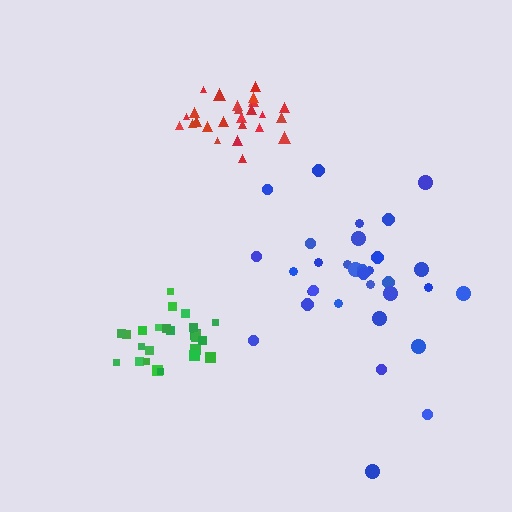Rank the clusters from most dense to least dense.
red, green, blue.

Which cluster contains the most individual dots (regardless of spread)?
Blue (32).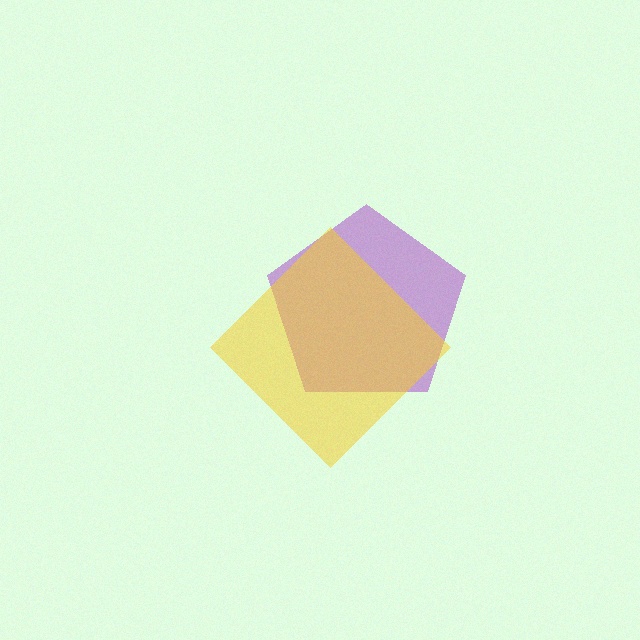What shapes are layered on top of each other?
The layered shapes are: a purple pentagon, a yellow diamond.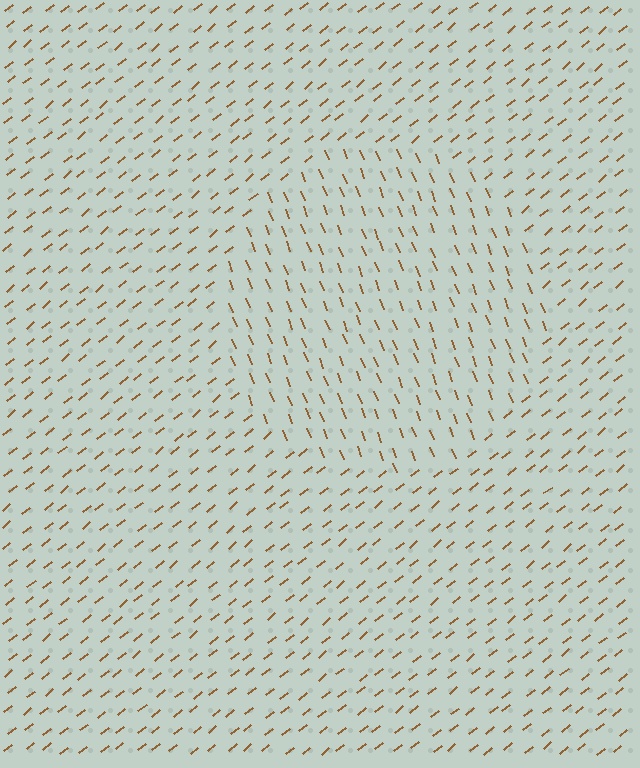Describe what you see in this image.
The image is filled with small brown line segments. A circle region in the image has lines oriented differently from the surrounding lines, creating a visible texture boundary.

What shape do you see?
I see a circle.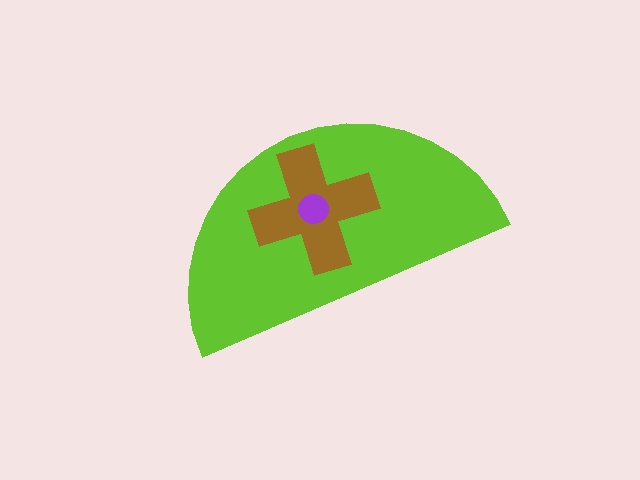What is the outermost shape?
The lime semicircle.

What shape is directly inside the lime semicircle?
The brown cross.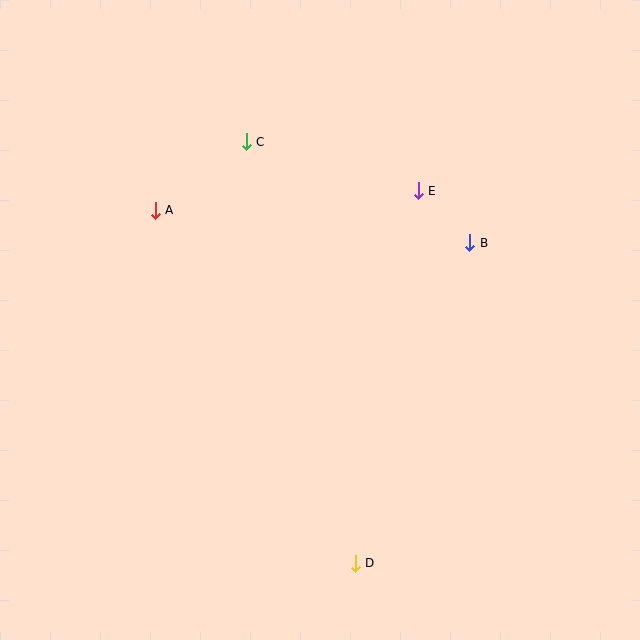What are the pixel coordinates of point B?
Point B is at (470, 243).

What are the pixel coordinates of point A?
Point A is at (155, 210).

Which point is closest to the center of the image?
Point E at (418, 191) is closest to the center.